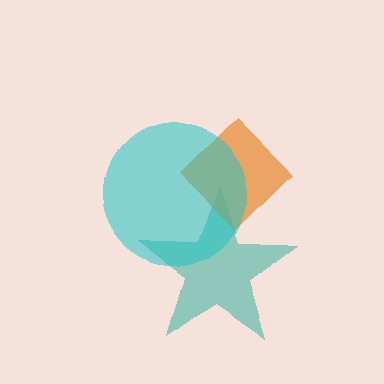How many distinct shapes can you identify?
There are 3 distinct shapes: a teal star, an orange diamond, a cyan circle.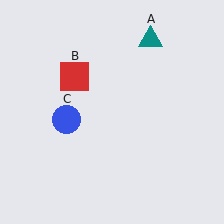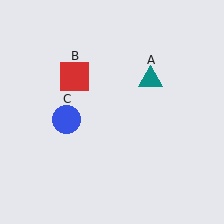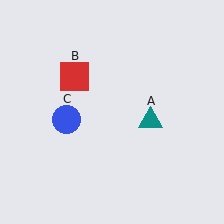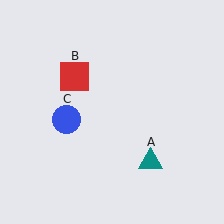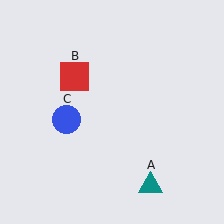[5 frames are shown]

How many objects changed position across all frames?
1 object changed position: teal triangle (object A).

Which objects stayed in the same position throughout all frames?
Red square (object B) and blue circle (object C) remained stationary.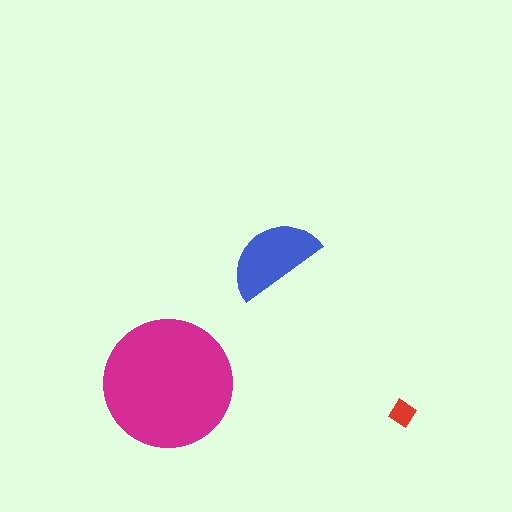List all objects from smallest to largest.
The red diamond, the blue semicircle, the magenta circle.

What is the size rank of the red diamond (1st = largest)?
3rd.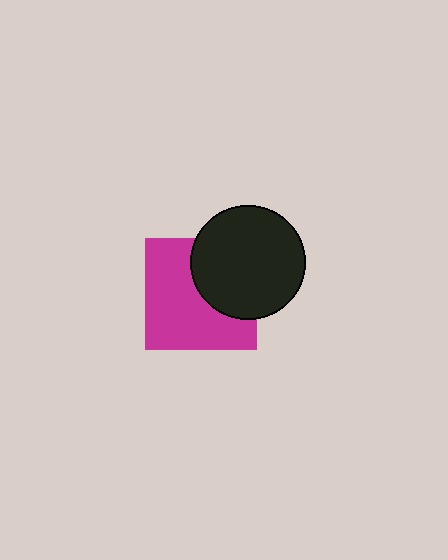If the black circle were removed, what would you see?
You would see the complete magenta square.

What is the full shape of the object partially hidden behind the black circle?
The partially hidden object is a magenta square.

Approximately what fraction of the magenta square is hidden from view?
Roughly 38% of the magenta square is hidden behind the black circle.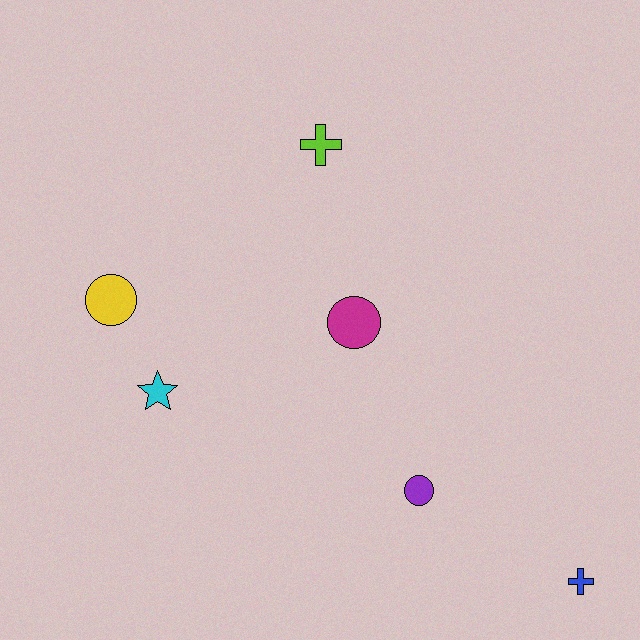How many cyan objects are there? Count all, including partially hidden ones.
There is 1 cyan object.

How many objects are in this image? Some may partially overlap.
There are 6 objects.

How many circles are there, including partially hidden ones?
There are 3 circles.